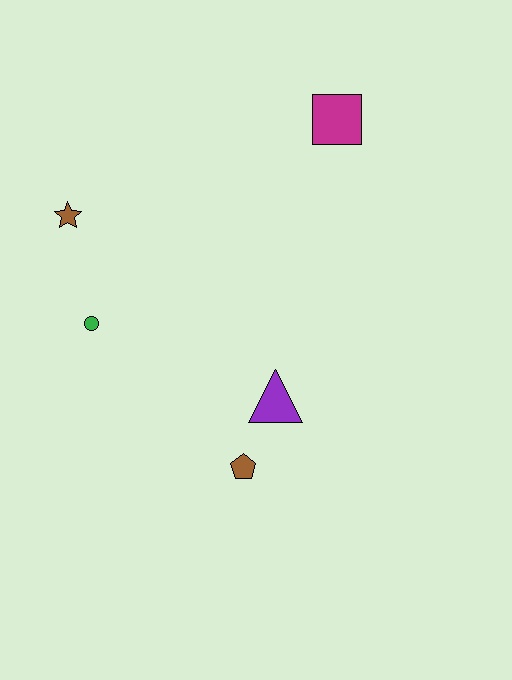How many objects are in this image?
There are 5 objects.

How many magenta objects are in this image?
There is 1 magenta object.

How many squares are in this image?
There is 1 square.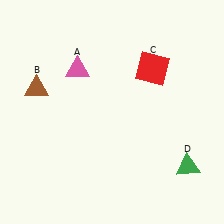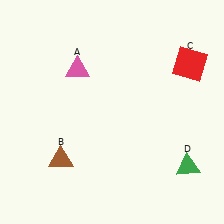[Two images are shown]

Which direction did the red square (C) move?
The red square (C) moved right.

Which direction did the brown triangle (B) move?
The brown triangle (B) moved down.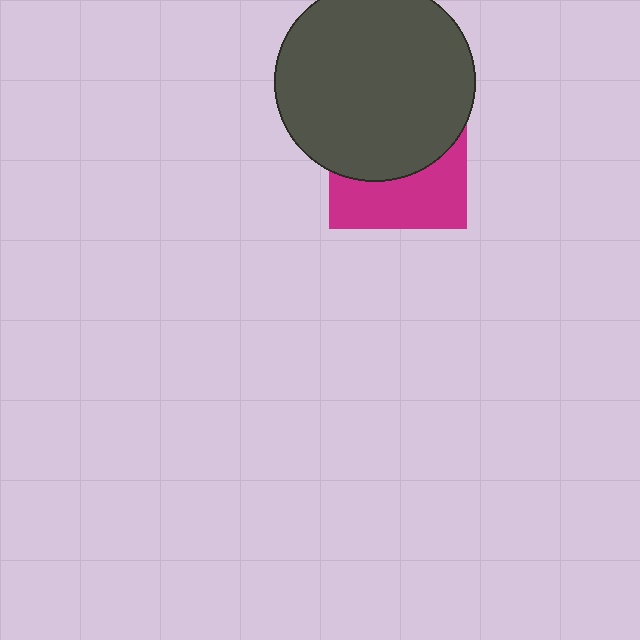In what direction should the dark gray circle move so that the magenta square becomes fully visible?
The dark gray circle should move up. That is the shortest direction to clear the overlap and leave the magenta square fully visible.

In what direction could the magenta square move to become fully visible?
The magenta square could move down. That would shift it out from behind the dark gray circle entirely.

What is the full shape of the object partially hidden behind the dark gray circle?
The partially hidden object is a magenta square.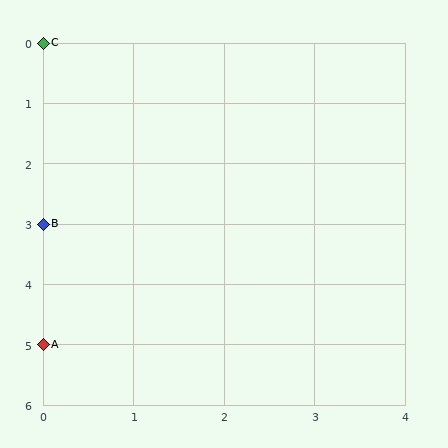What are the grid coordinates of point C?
Point C is at grid coordinates (0, 0).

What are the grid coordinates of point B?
Point B is at grid coordinates (0, 3).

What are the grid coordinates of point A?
Point A is at grid coordinates (0, 5).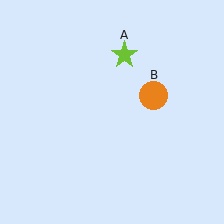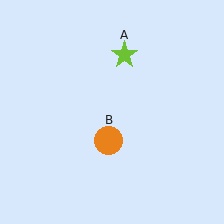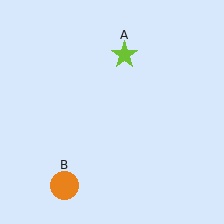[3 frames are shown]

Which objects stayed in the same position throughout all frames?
Lime star (object A) remained stationary.